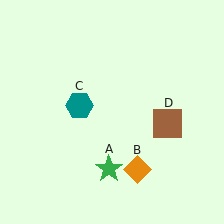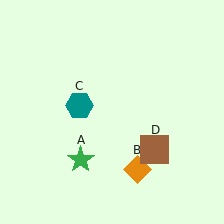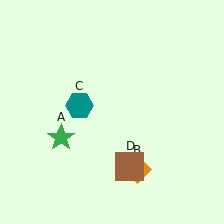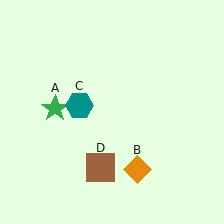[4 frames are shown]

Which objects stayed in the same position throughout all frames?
Orange diamond (object B) and teal hexagon (object C) remained stationary.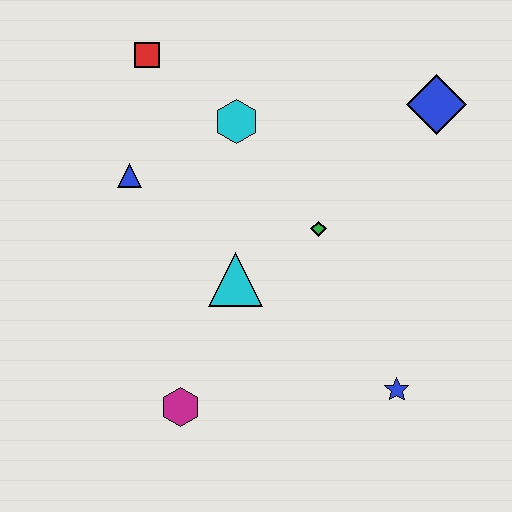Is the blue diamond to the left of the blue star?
No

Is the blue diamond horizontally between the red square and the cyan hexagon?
No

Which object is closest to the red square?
The cyan hexagon is closest to the red square.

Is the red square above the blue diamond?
Yes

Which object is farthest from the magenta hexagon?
The blue diamond is farthest from the magenta hexagon.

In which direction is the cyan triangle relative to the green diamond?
The cyan triangle is to the left of the green diamond.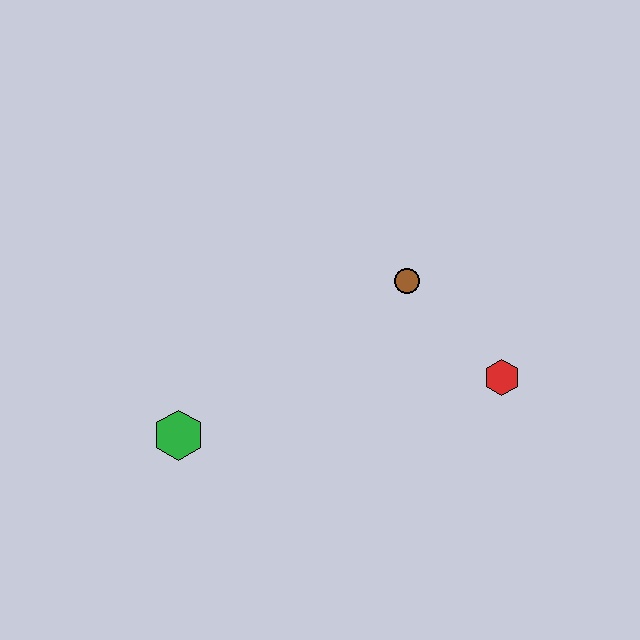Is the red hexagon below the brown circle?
Yes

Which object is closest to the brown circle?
The red hexagon is closest to the brown circle.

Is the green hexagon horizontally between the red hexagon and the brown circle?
No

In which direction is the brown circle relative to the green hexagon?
The brown circle is to the right of the green hexagon.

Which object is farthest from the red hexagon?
The green hexagon is farthest from the red hexagon.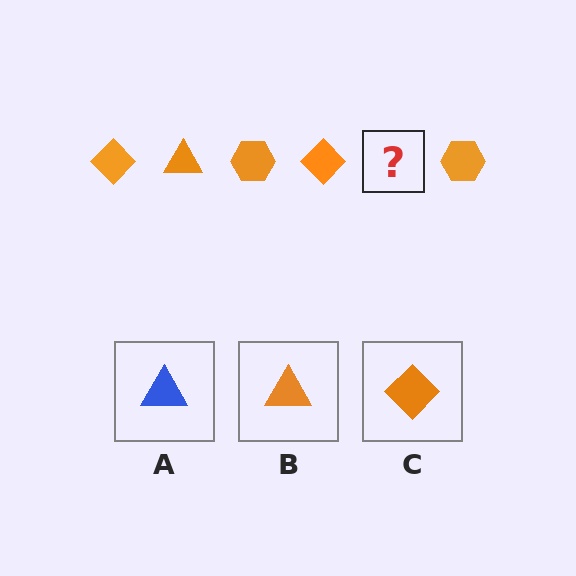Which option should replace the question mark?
Option B.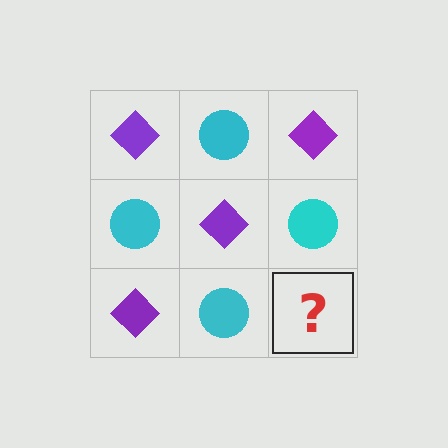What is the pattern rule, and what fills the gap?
The rule is that it alternates purple diamond and cyan circle in a checkerboard pattern. The gap should be filled with a purple diamond.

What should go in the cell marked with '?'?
The missing cell should contain a purple diamond.